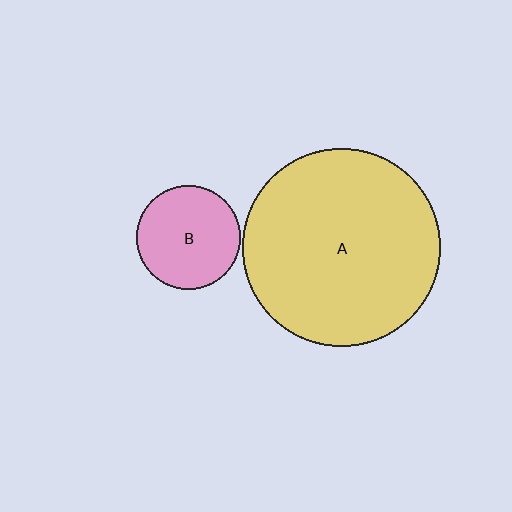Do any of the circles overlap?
No, none of the circles overlap.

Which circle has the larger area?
Circle A (yellow).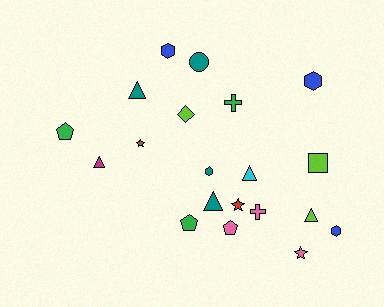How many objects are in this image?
There are 20 objects.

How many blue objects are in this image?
There are 3 blue objects.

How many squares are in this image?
There is 1 square.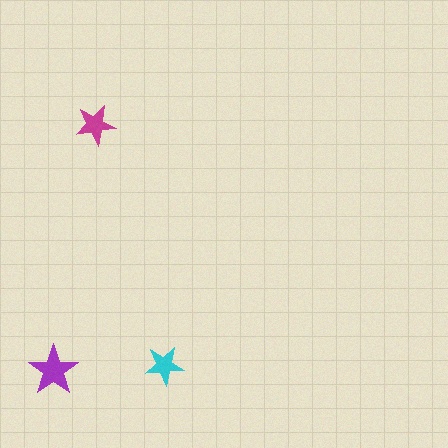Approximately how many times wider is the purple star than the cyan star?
About 1.5 times wider.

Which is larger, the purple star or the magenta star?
The purple one.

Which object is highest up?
The magenta star is topmost.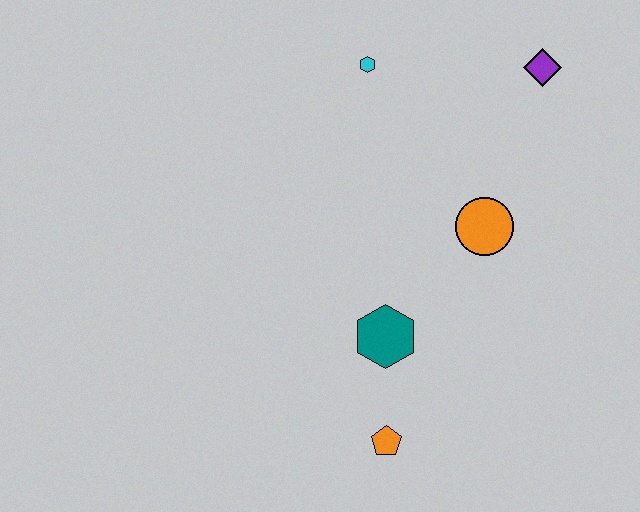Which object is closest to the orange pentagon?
The teal hexagon is closest to the orange pentagon.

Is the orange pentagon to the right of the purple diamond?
No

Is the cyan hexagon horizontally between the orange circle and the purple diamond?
No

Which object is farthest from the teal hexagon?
The purple diamond is farthest from the teal hexagon.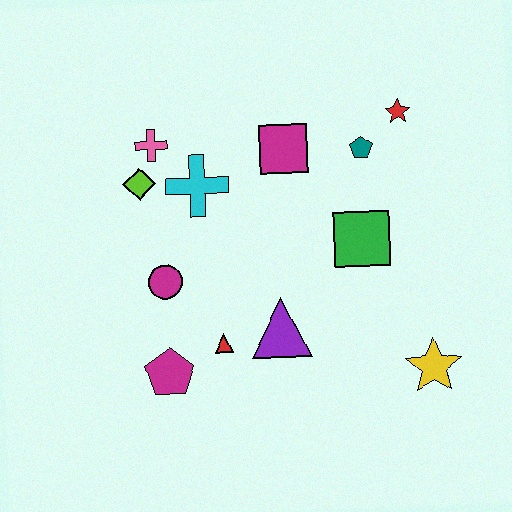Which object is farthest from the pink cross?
The yellow star is farthest from the pink cross.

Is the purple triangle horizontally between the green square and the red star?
No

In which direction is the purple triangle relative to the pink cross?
The purple triangle is below the pink cross.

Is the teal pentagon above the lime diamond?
Yes